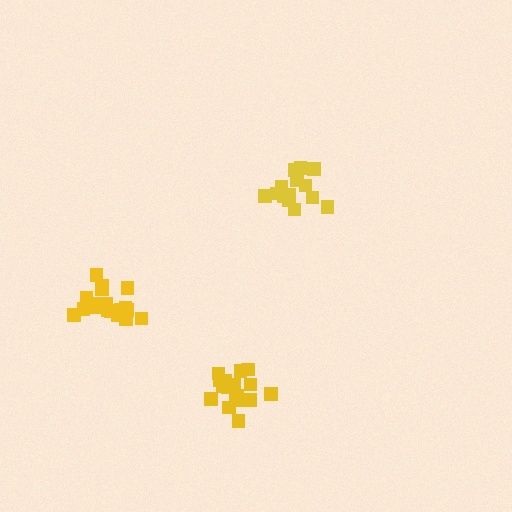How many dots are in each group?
Group 1: 15 dots, Group 2: 17 dots, Group 3: 18 dots (50 total).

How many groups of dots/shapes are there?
There are 3 groups.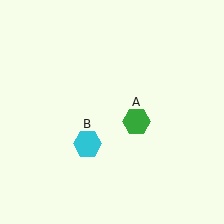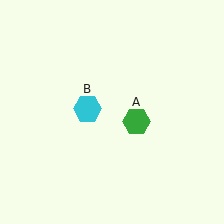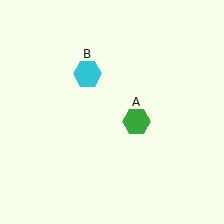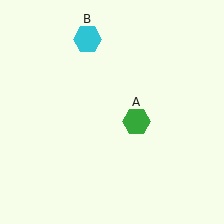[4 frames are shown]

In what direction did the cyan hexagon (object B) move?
The cyan hexagon (object B) moved up.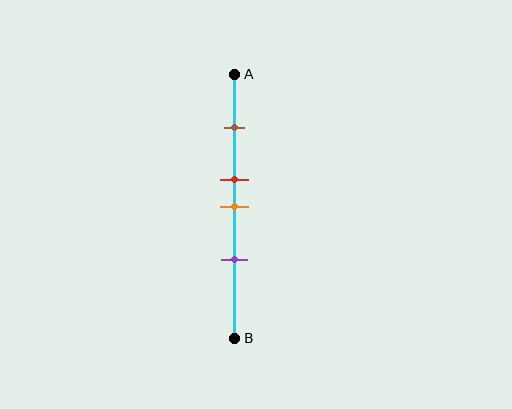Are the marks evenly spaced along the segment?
No, the marks are not evenly spaced.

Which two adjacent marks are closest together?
The red and orange marks are the closest adjacent pair.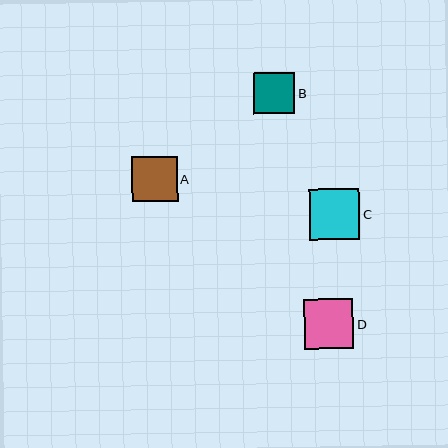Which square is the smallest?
Square B is the smallest with a size of approximately 41 pixels.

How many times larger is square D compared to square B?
Square D is approximately 1.2 times the size of square B.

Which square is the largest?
Square C is the largest with a size of approximately 50 pixels.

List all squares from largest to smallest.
From largest to smallest: C, D, A, B.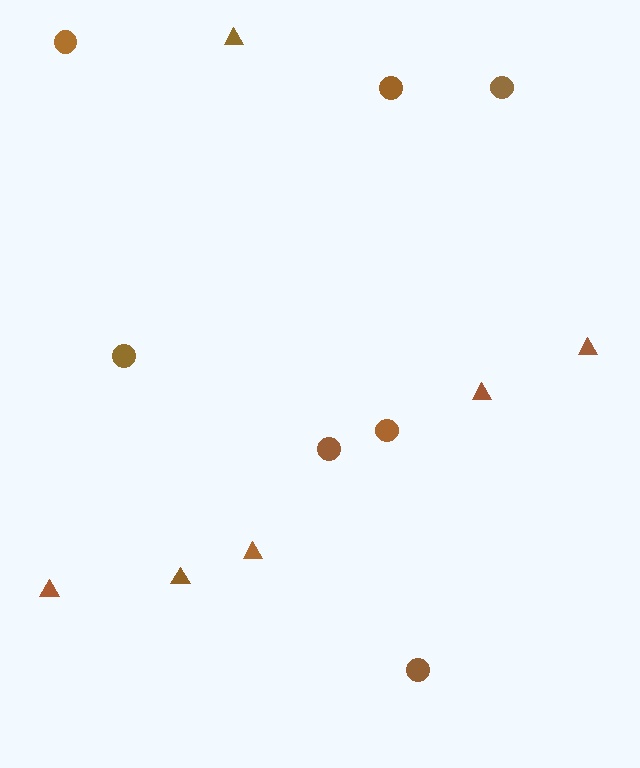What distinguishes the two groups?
There are 2 groups: one group of triangles (6) and one group of circles (7).